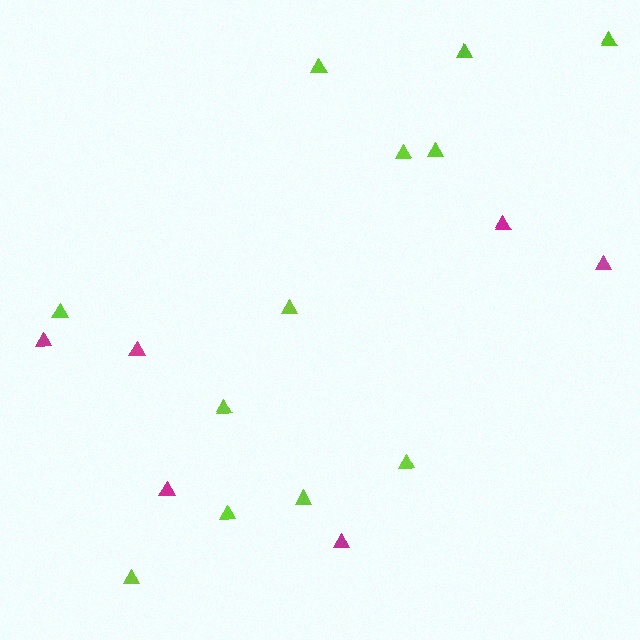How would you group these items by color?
There are 2 groups: one group of lime triangles (12) and one group of magenta triangles (6).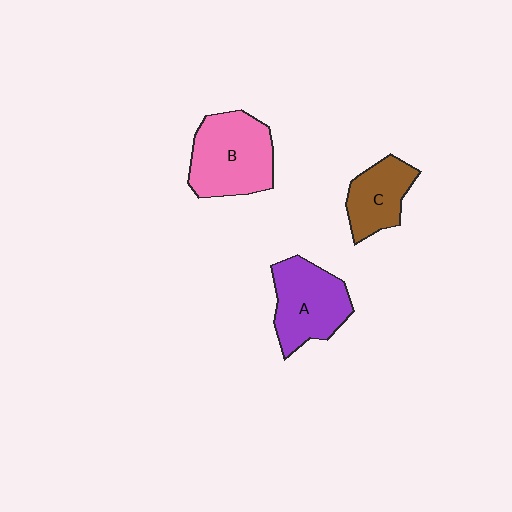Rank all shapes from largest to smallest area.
From largest to smallest: B (pink), A (purple), C (brown).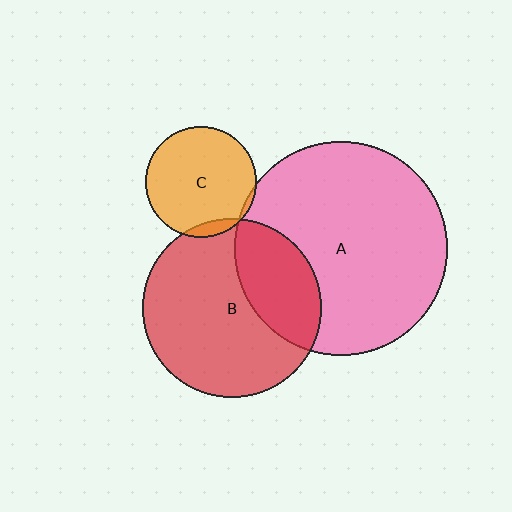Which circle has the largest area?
Circle A (pink).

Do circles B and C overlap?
Yes.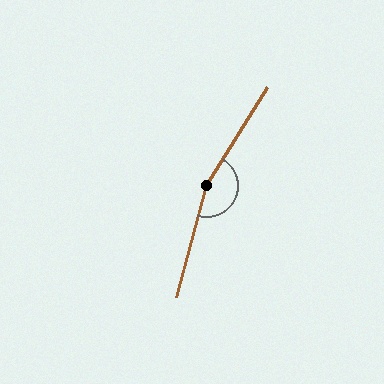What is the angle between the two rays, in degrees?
Approximately 164 degrees.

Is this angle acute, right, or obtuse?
It is obtuse.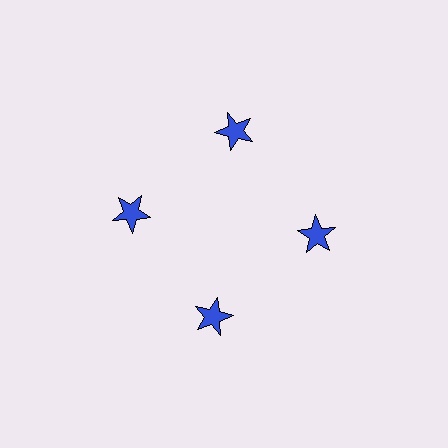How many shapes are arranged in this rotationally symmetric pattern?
There are 4 shapes, arranged in 4 groups of 1.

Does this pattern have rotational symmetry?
Yes, this pattern has 4-fold rotational symmetry. It looks the same after rotating 90 degrees around the center.